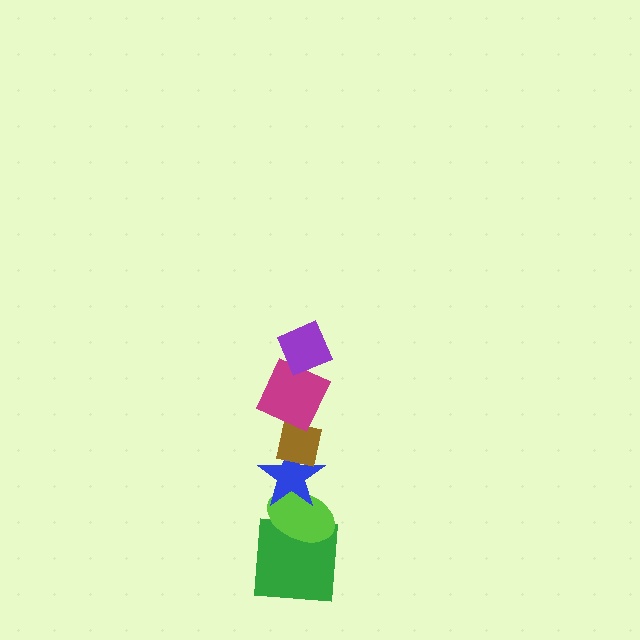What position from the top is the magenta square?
The magenta square is 2nd from the top.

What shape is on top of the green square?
The lime ellipse is on top of the green square.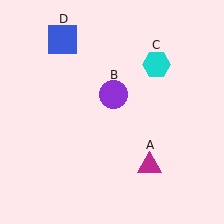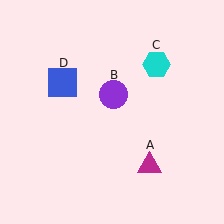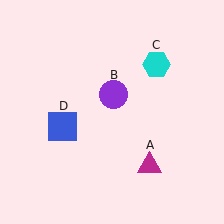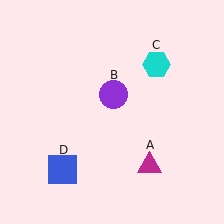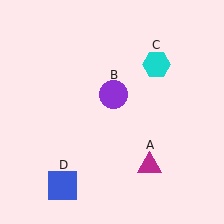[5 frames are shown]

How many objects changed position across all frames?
1 object changed position: blue square (object D).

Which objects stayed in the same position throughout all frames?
Magenta triangle (object A) and purple circle (object B) and cyan hexagon (object C) remained stationary.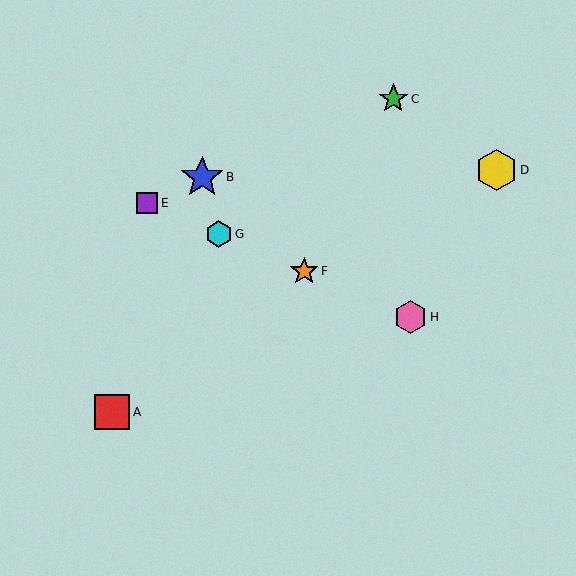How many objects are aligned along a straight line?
4 objects (E, F, G, H) are aligned along a straight line.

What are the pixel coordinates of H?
Object H is at (411, 317).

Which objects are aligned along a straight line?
Objects E, F, G, H are aligned along a straight line.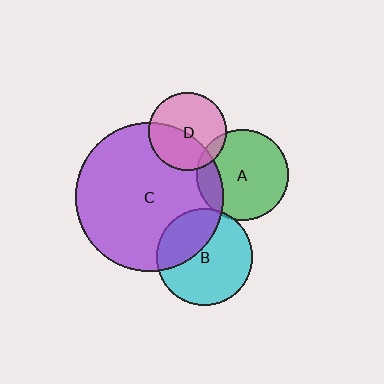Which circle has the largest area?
Circle C (purple).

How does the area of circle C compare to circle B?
Approximately 2.4 times.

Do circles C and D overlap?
Yes.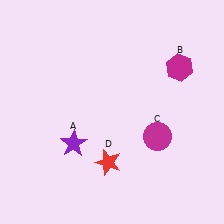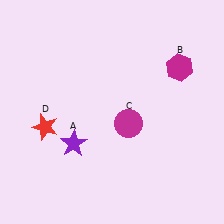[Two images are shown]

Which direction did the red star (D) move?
The red star (D) moved left.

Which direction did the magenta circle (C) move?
The magenta circle (C) moved left.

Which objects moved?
The objects that moved are: the magenta circle (C), the red star (D).